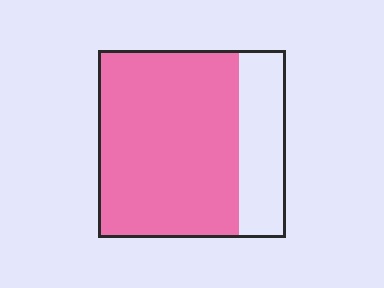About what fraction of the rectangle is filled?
About three quarters (3/4).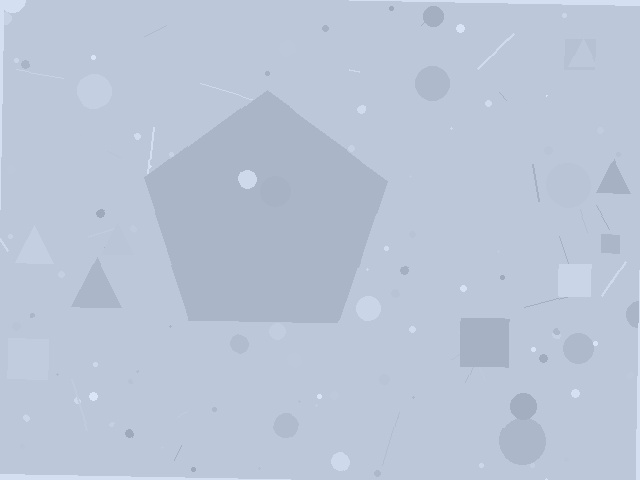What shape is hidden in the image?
A pentagon is hidden in the image.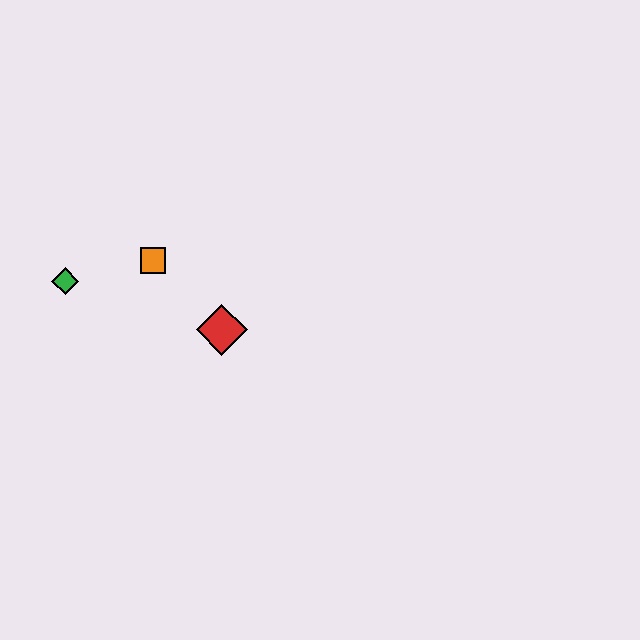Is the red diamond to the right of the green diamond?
Yes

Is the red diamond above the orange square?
No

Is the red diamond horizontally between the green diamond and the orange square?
No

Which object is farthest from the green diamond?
The red diamond is farthest from the green diamond.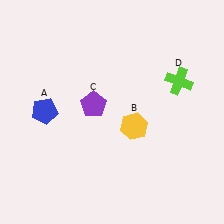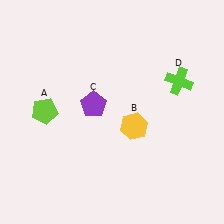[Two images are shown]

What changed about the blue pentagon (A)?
In Image 1, A is blue. In Image 2, it changed to lime.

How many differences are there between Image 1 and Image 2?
There is 1 difference between the two images.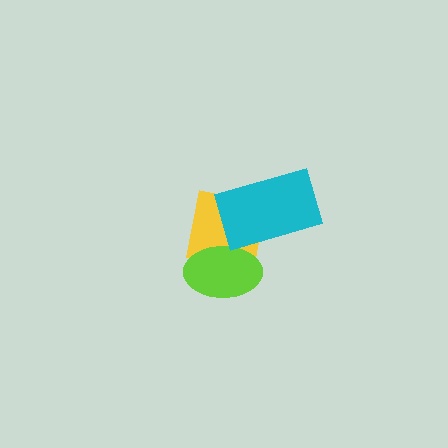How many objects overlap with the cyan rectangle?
2 objects overlap with the cyan rectangle.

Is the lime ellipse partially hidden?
Yes, it is partially covered by another shape.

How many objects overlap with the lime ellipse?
2 objects overlap with the lime ellipse.